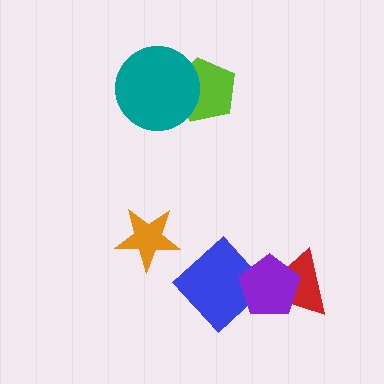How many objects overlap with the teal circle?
1 object overlaps with the teal circle.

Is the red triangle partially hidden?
Yes, it is partially covered by another shape.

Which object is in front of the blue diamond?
The purple pentagon is in front of the blue diamond.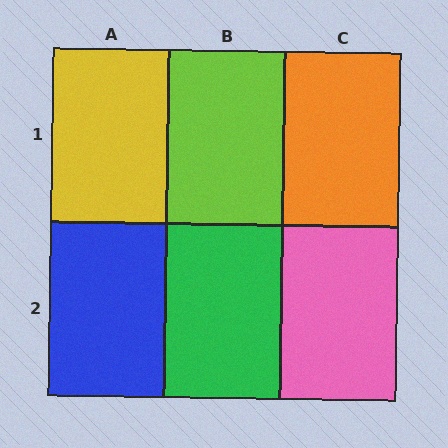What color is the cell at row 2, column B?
Green.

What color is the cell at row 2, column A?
Blue.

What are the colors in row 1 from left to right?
Yellow, lime, orange.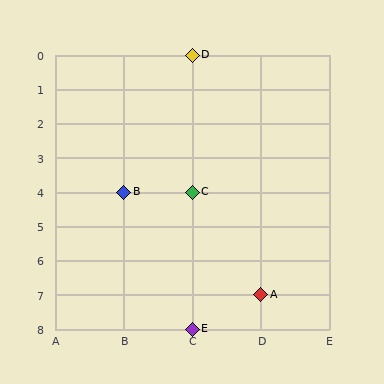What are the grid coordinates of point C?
Point C is at grid coordinates (C, 4).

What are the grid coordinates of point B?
Point B is at grid coordinates (B, 4).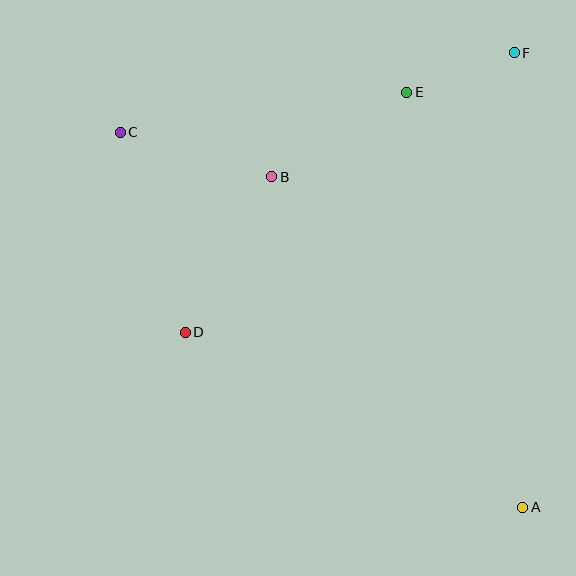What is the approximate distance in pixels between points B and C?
The distance between B and C is approximately 158 pixels.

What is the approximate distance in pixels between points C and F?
The distance between C and F is approximately 402 pixels.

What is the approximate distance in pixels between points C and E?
The distance between C and E is approximately 289 pixels.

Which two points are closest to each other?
Points E and F are closest to each other.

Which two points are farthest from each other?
Points A and C are farthest from each other.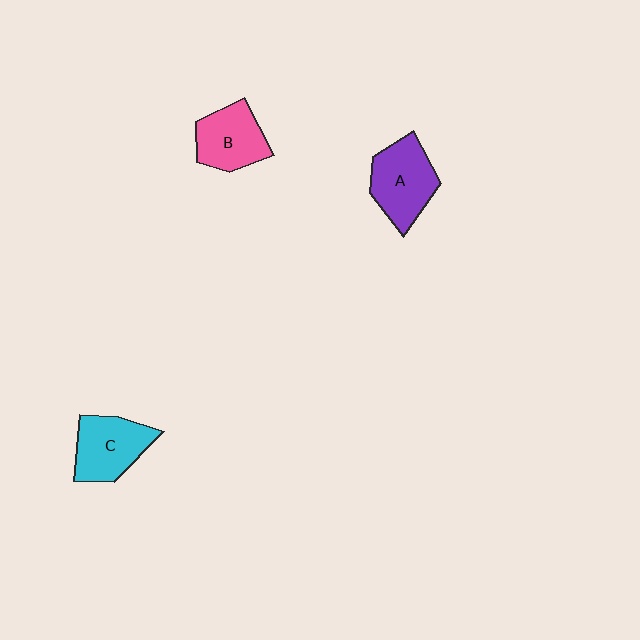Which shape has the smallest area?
Shape B (pink).